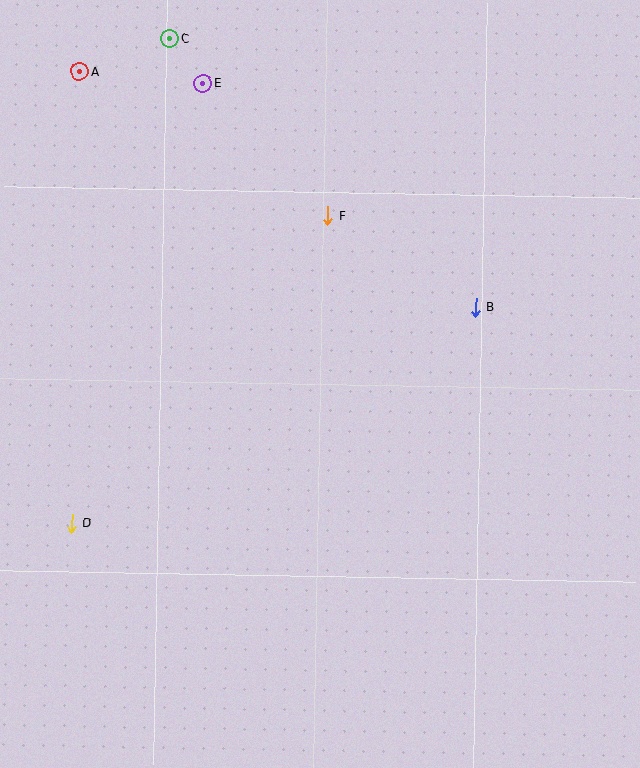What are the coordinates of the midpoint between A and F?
The midpoint between A and F is at (204, 144).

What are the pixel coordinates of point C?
Point C is at (170, 39).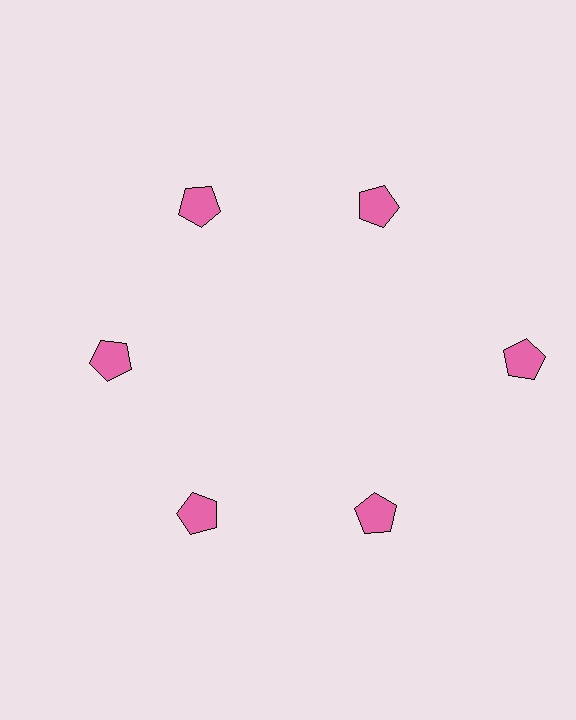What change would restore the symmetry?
The symmetry would be restored by moving it inward, back onto the ring so that all 6 pentagons sit at equal angles and equal distance from the center.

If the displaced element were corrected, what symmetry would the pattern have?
It would have 6-fold rotational symmetry — the pattern would map onto itself every 60 degrees.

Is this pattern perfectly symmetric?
No. The 6 pink pentagons are arranged in a ring, but one element near the 3 o'clock position is pushed outward from the center, breaking the 6-fold rotational symmetry.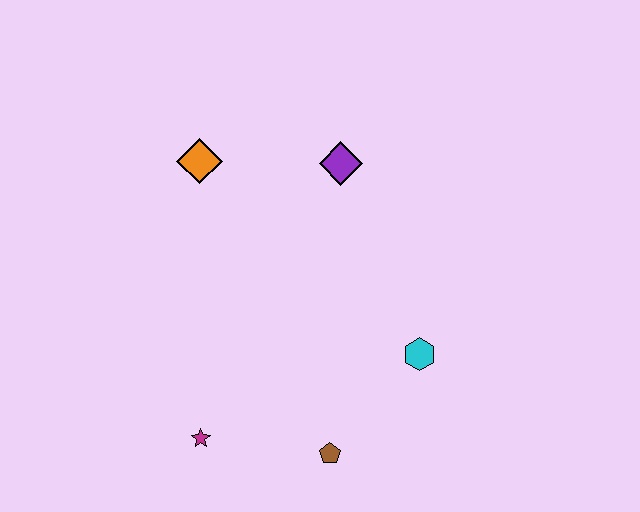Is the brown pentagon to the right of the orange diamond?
Yes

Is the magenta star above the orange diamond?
No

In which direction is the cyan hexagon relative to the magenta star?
The cyan hexagon is to the right of the magenta star.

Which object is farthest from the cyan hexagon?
The orange diamond is farthest from the cyan hexagon.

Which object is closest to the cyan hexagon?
The brown pentagon is closest to the cyan hexagon.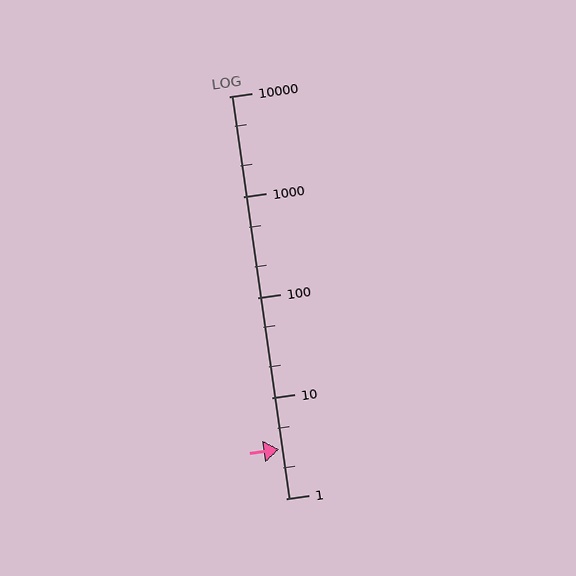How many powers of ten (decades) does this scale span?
The scale spans 4 decades, from 1 to 10000.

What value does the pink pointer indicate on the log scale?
The pointer indicates approximately 3.1.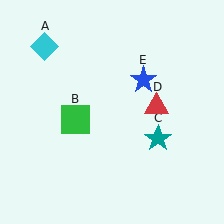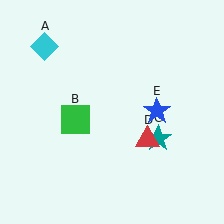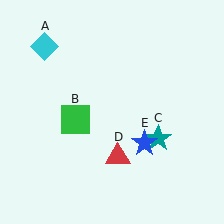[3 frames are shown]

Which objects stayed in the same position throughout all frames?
Cyan diamond (object A) and green square (object B) and teal star (object C) remained stationary.